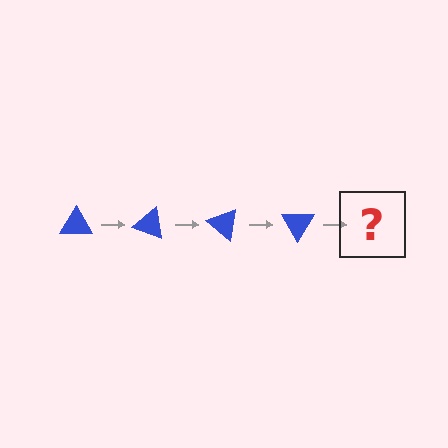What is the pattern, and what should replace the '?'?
The pattern is that the triangle rotates 20 degrees each step. The '?' should be a blue triangle rotated 80 degrees.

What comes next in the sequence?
The next element should be a blue triangle rotated 80 degrees.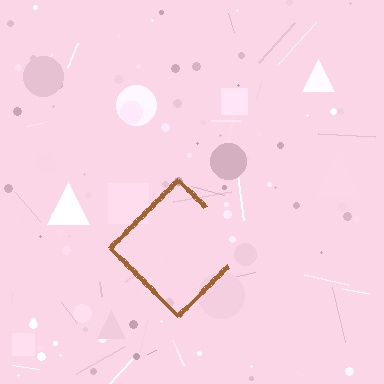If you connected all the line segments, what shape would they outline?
They would outline a diamond.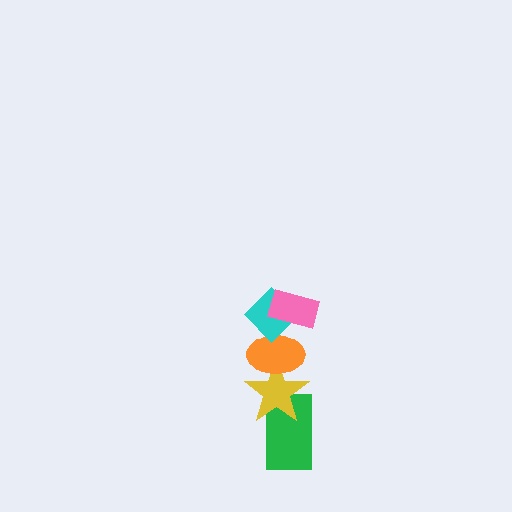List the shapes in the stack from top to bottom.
From top to bottom: the pink rectangle, the cyan diamond, the orange ellipse, the yellow star, the green rectangle.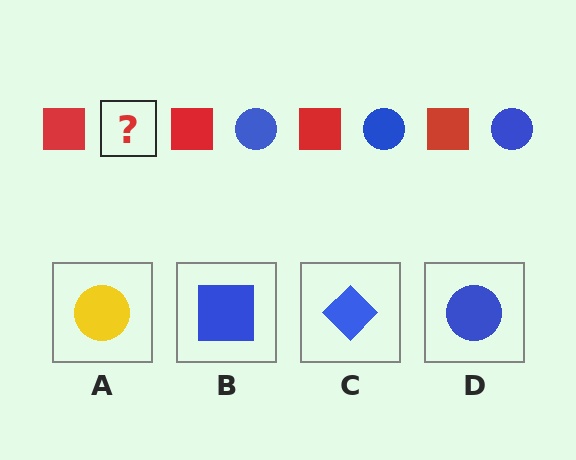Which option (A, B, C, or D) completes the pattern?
D.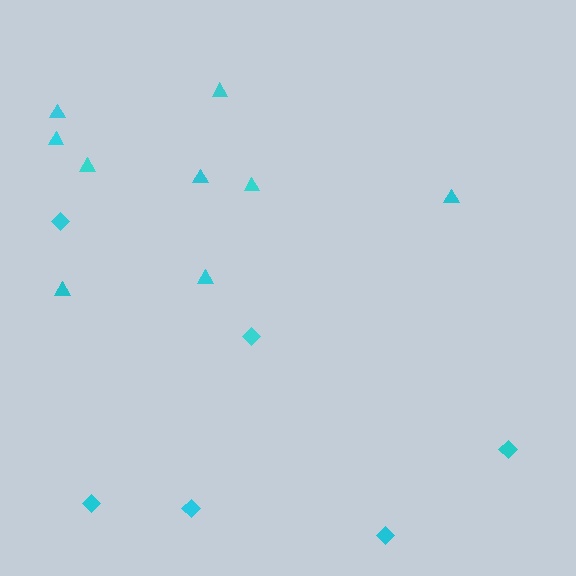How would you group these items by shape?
There are 2 groups: one group of triangles (9) and one group of diamonds (6).